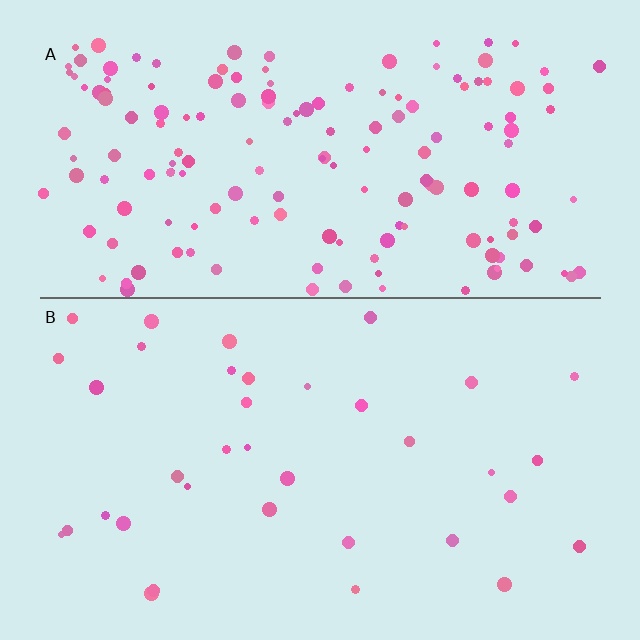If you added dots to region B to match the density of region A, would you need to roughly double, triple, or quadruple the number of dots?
Approximately quadruple.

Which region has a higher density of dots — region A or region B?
A (the top).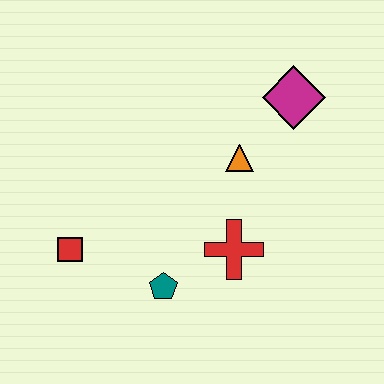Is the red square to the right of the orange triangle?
No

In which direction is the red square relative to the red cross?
The red square is to the left of the red cross.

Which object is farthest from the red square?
The magenta diamond is farthest from the red square.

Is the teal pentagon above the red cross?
No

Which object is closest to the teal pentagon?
The red cross is closest to the teal pentagon.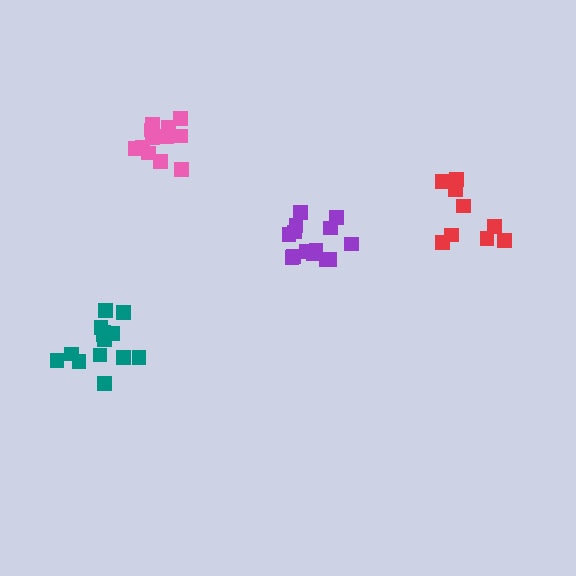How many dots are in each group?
Group 1: 9 dots, Group 2: 15 dots, Group 3: 15 dots, Group 4: 13 dots (52 total).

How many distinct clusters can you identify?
There are 4 distinct clusters.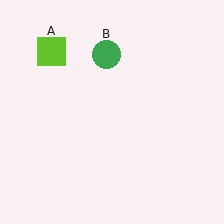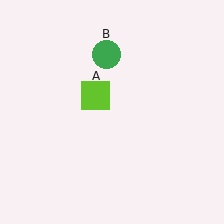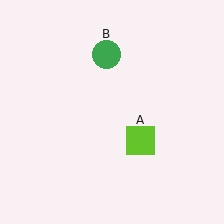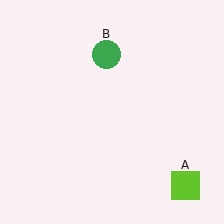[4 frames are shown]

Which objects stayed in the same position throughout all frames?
Green circle (object B) remained stationary.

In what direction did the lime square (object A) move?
The lime square (object A) moved down and to the right.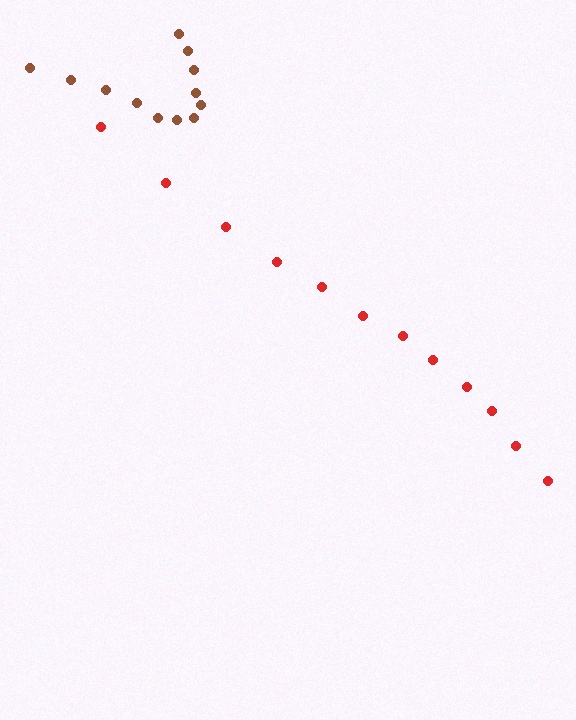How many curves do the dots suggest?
There are 2 distinct paths.